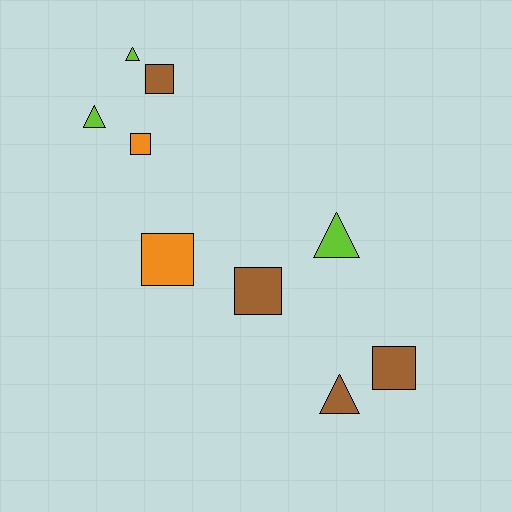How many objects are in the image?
There are 9 objects.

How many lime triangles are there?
There are 3 lime triangles.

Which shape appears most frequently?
Square, with 5 objects.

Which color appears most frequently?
Brown, with 4 objects.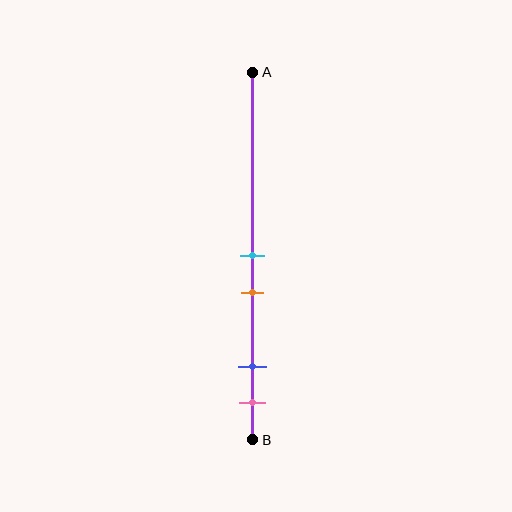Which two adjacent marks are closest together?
The cyan and orange marks are the closest adjacent pair.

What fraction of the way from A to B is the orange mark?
The orange mark is approximately 60% (0.6) of the way from A to B.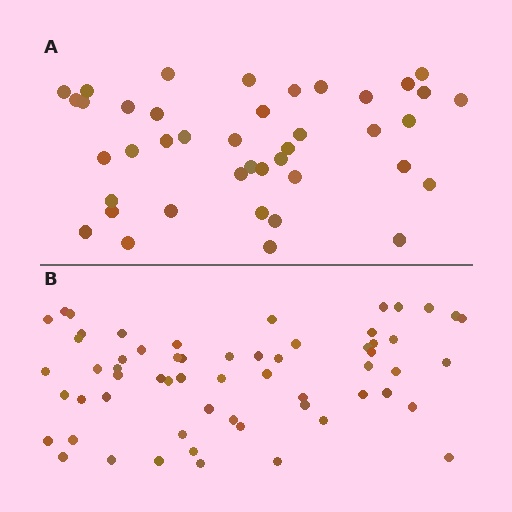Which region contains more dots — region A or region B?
Region B (the bottom region) has more dots.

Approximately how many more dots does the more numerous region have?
Region B has approximately 20 more dots than region A.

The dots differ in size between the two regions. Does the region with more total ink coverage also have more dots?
No. Region A has more total ink coverage because its dots are larger, but region B actually contains more individual dots. Total area can be misleading — the number of items is what matters here.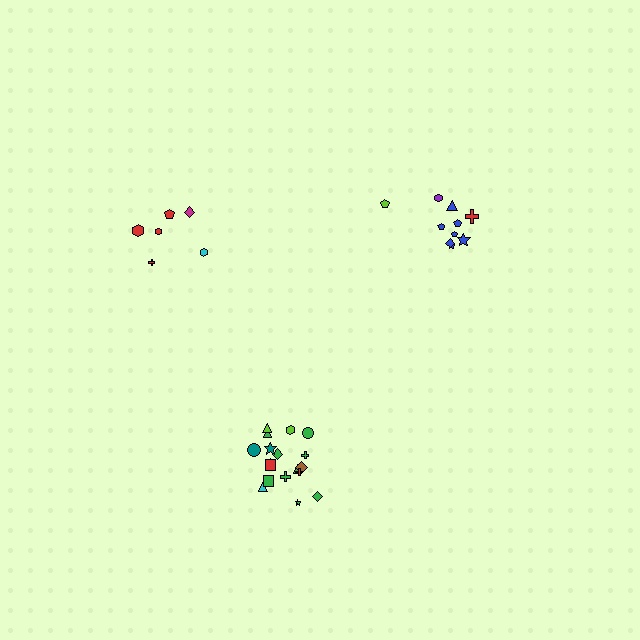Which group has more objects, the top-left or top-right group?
The top-right group.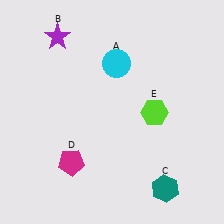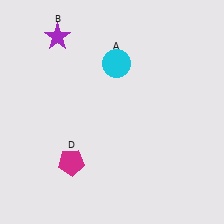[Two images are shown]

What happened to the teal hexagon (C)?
The teal hexagon (C) was removed in Image 2. It was in the bottom-right area of Image 1.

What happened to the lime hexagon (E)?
The lime hexagon (E) was removed in Image 2. It was in the bottom-right area of Image 1.